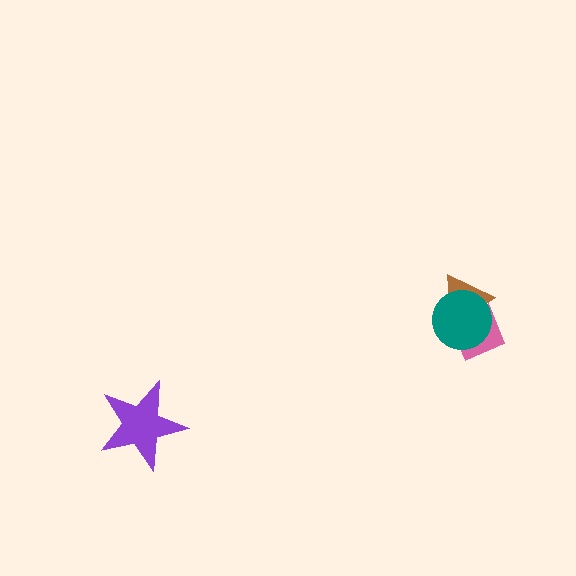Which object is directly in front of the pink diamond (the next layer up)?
The brown triangle is directly in front of the pink diamond.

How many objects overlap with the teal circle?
2 objects overlap with the teal circle.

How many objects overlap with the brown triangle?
2 objects overlap with the brown triangle.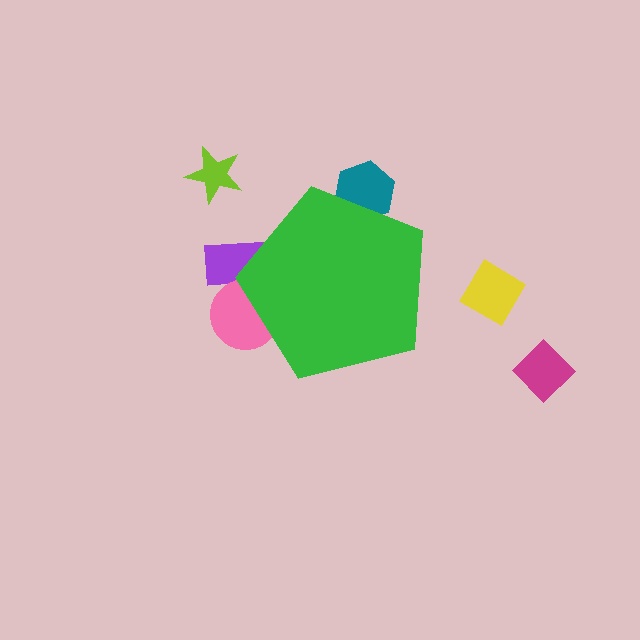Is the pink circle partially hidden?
Yes, the pink circle is partially hidden behind the green pentagon.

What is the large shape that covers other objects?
A green pentagon.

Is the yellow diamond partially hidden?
No, the yellow diamond is fully visible.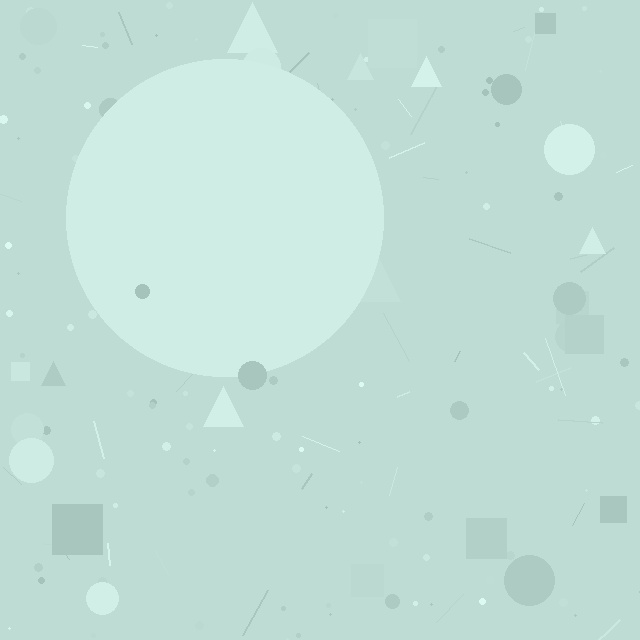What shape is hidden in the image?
A circle is hidden in the image.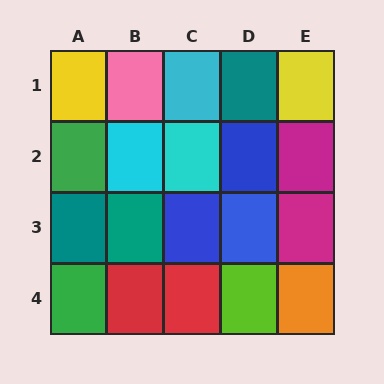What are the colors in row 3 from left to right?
Teal, teal, blue, blue, magenta.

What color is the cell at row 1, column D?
Teal.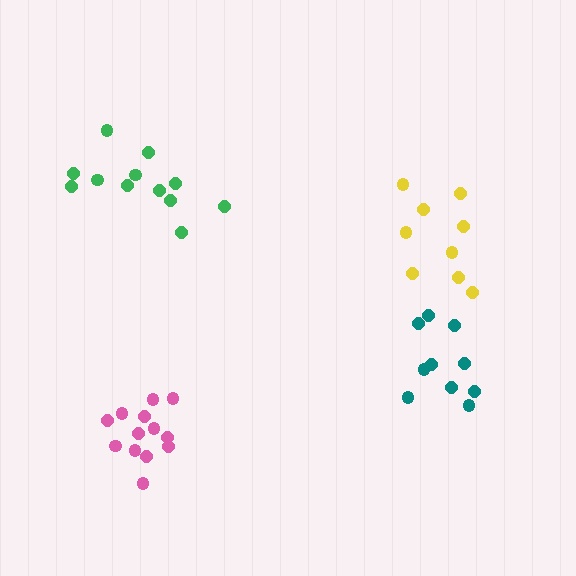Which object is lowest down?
The pink cluster is bottommost.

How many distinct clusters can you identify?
There are 4 distinct clusters.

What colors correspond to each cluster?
The clusters are colored: green, pink, yellow, teal.